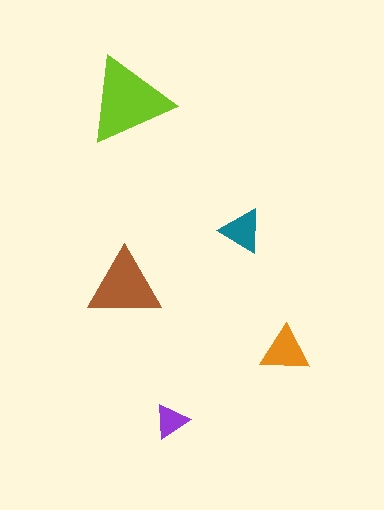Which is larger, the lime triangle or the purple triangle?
The lime one.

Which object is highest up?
The lime triangle is topmost.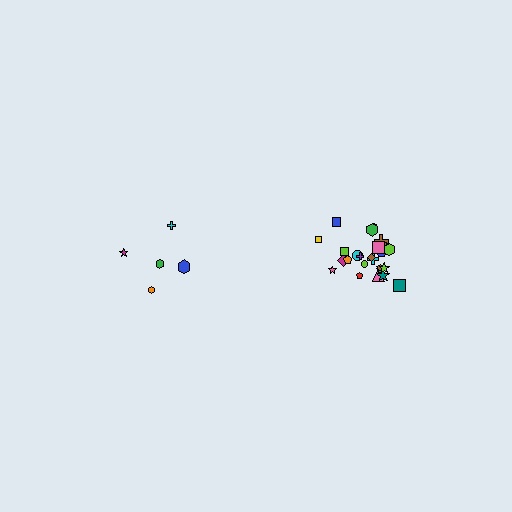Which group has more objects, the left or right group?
The right group.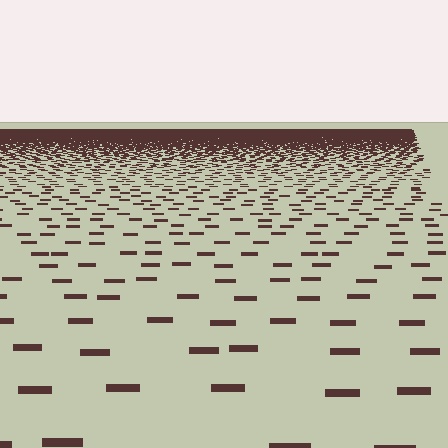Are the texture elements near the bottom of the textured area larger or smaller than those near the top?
Larger. Near the bottom, elements are closer to the viewer and appear at a bigger on-screen size.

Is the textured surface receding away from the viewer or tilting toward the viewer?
The surface is receding away from the viewer. Texture elements get smaller and denser toward the top.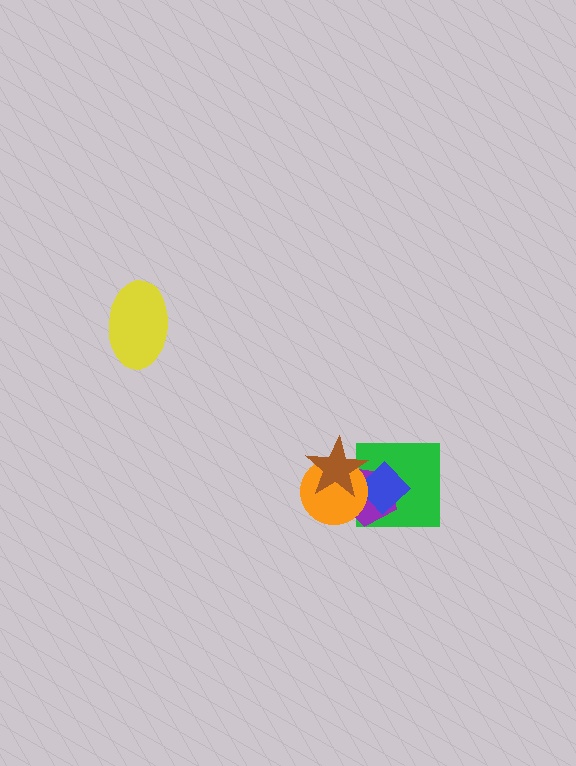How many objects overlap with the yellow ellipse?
0 objects overlap with the yellow ellipse.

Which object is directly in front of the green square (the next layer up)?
The purple pentagon is directly in front of the green square.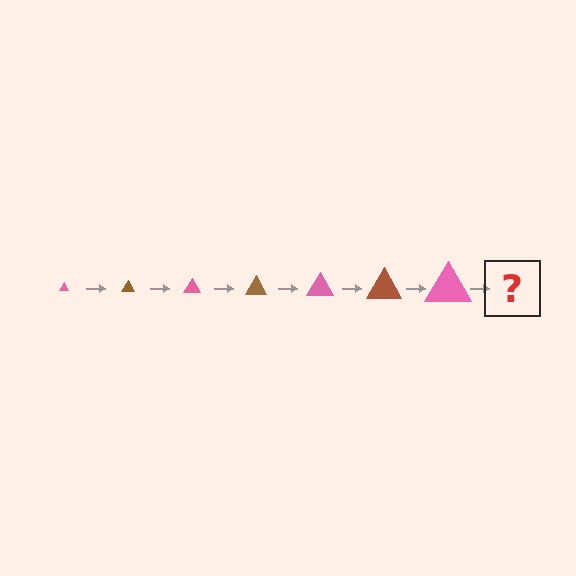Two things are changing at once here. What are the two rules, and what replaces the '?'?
The two rules are that the triangle grows larger each step and the color cycles through pink and brown. The '?' should be a brown triangle, larger than the previous one.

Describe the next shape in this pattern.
It should be a brown triangle, larger than the previous one.